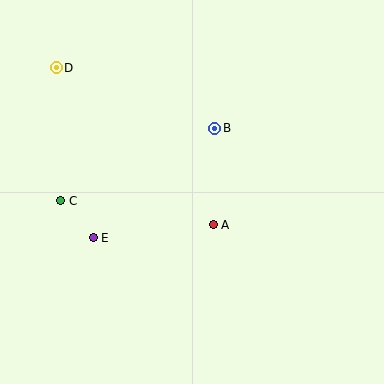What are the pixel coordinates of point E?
Point E is at (93, 238).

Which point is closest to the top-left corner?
Point D is closest to the top-left corner.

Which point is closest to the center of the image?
Point A at (213, 225) is closest to the center.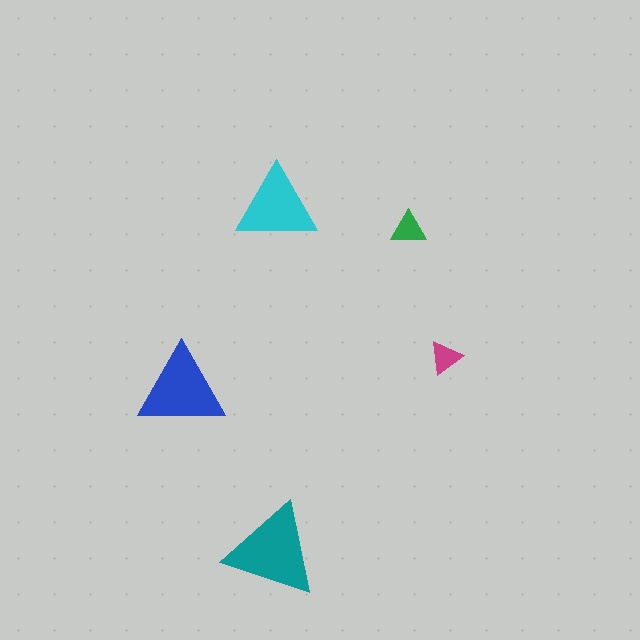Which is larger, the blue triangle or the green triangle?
The blue one.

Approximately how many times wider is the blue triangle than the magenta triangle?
About 2.5 times wider.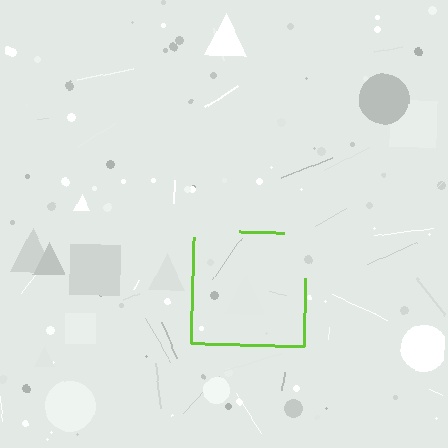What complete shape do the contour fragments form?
The contour fragments form a square.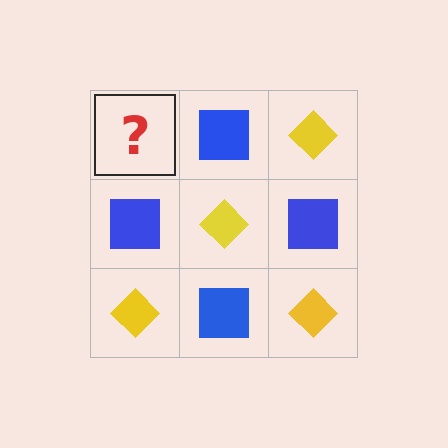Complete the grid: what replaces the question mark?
The question mark should be replaced with a yellow diamond.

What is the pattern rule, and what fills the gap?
The rule is that it alternates yellow diamond and blue square in a checkerboard pattern. The gap should be filled with a yellow diamond.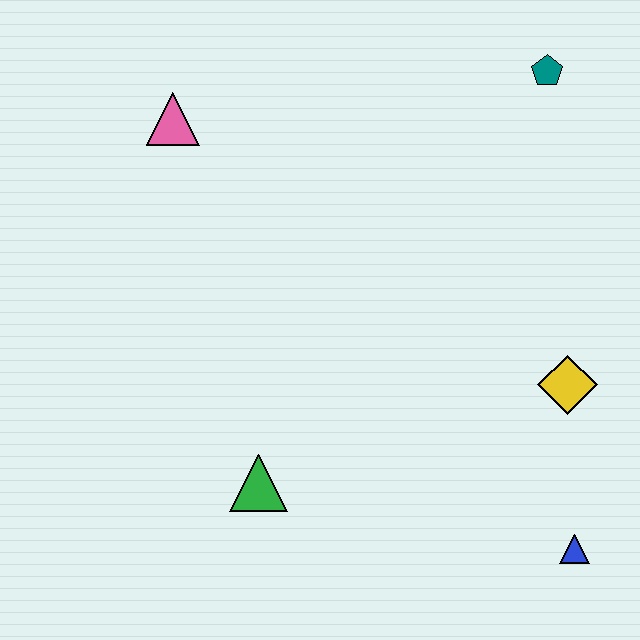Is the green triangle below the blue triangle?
No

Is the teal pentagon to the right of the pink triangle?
Yes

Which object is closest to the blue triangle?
The yellow diamond is closest to the blue triangle.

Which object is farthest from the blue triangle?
The pink triangle is farthest from the blue triangle.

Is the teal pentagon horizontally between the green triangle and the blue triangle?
Yes